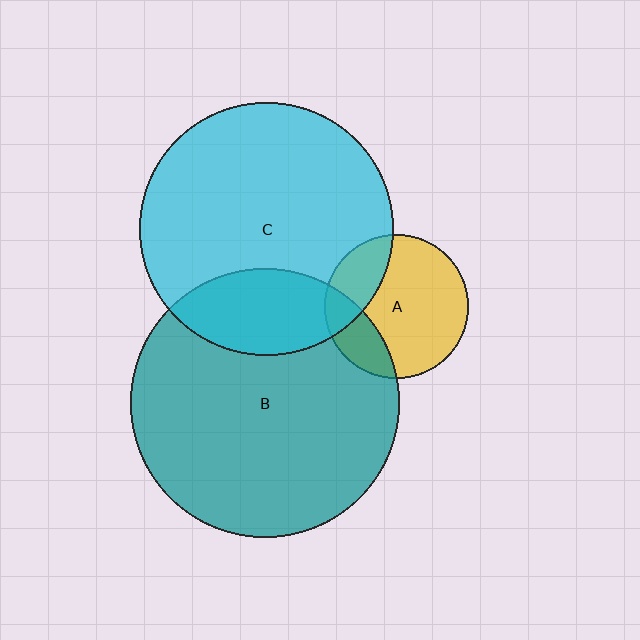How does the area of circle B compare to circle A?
Approximately 3.5 times.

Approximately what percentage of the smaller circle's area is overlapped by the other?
Approximately 25%.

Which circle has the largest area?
Circle B (teal).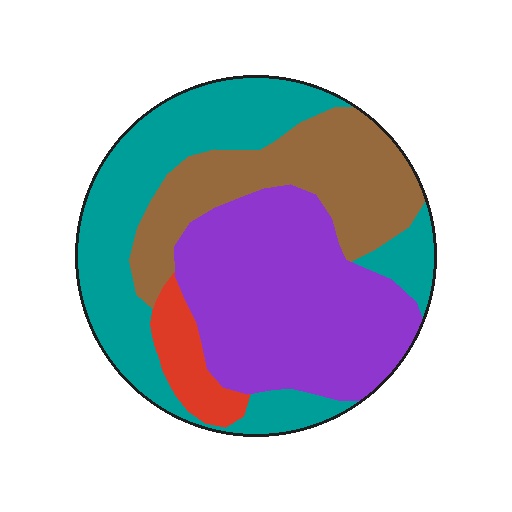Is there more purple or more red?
Purple.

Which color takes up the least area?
Red, at roughly 5%.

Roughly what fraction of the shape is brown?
Brown covers roughly 25% of the shape.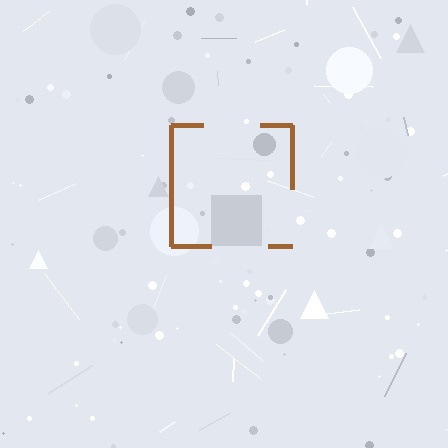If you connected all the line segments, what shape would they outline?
They would outline a square.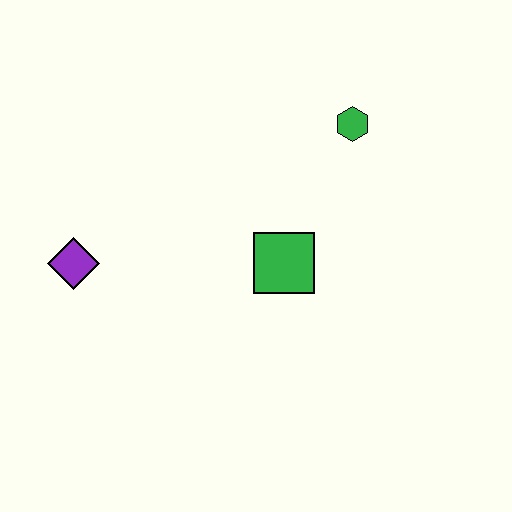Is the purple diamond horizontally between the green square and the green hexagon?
No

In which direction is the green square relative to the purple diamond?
The green square is to the right of the purple diamond.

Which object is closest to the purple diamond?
The green square is closest to the purple diamond.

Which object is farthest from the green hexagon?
The purple diamond is farthest from the green hexagon.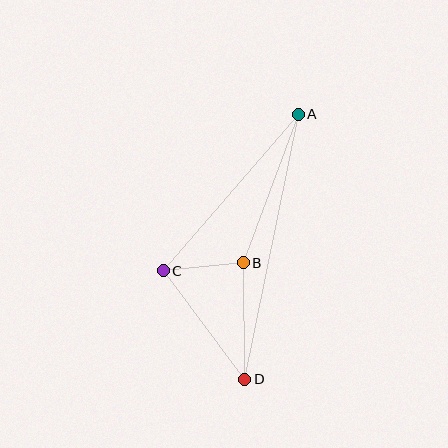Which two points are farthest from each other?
Points A and D are farthest from each other.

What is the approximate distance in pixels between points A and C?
The distance between A and C is approximately 207 pixels.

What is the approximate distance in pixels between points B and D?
The distance between B and D is approximately 116 pixels.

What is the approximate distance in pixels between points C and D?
The distance between C and D is approximately 136 pixels.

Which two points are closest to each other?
Points B and C are closest to each other.